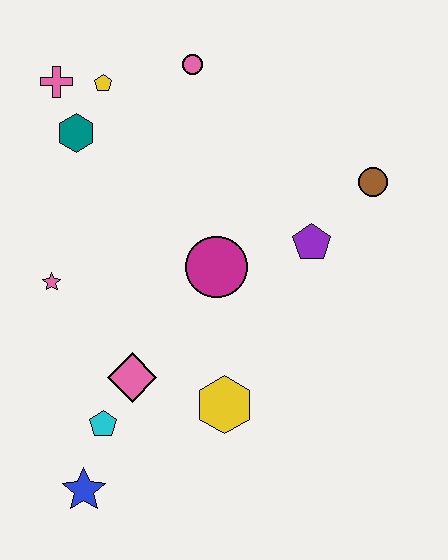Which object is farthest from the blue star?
The pink circle is farthest from the blue star.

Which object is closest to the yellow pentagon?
The pink cross is closest to the yellow pentagon.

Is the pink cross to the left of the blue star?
Yes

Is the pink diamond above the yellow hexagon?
Yes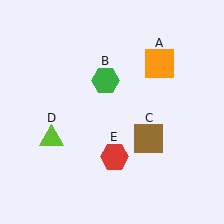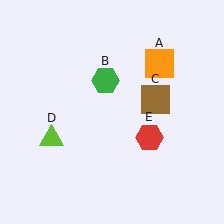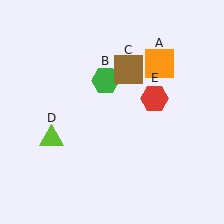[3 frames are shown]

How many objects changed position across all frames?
2 objects changed position: brown square (object C), red hexagon (object E).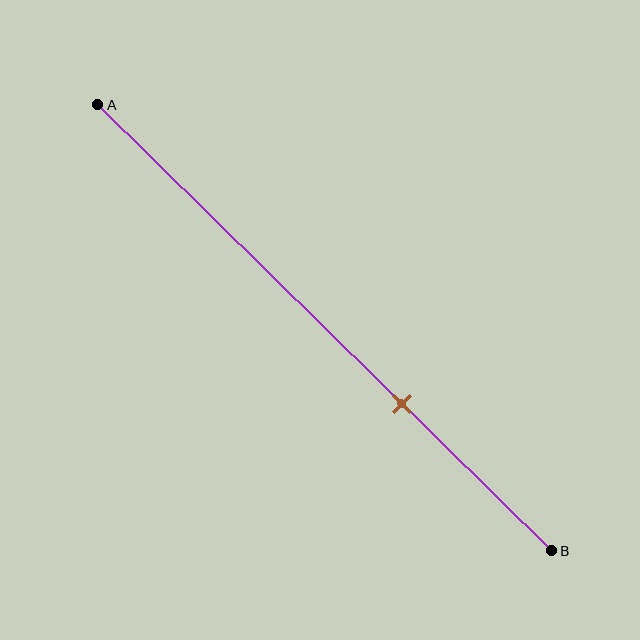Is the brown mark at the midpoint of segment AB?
No, the mark is at about 65% from A, not at the 50% midpoint.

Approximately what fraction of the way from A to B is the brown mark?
The brown mark is approximately 65% of the way from A to B.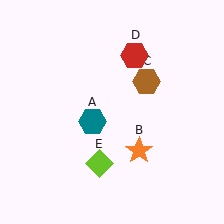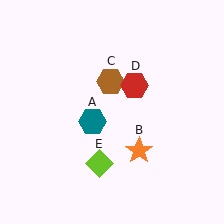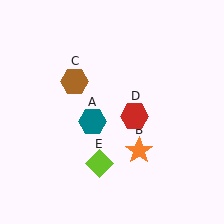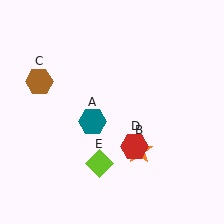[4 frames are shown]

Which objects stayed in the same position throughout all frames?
Teal hexagon (object A) and orange star (object B) and lime diamond (object E) remained stationary.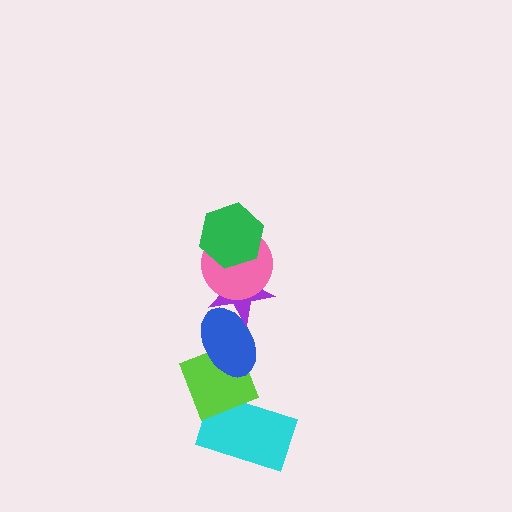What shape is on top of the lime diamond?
The blue ellipse is on top of the lime diamond.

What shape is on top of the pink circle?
The green hexagon is on top of the pink circle.